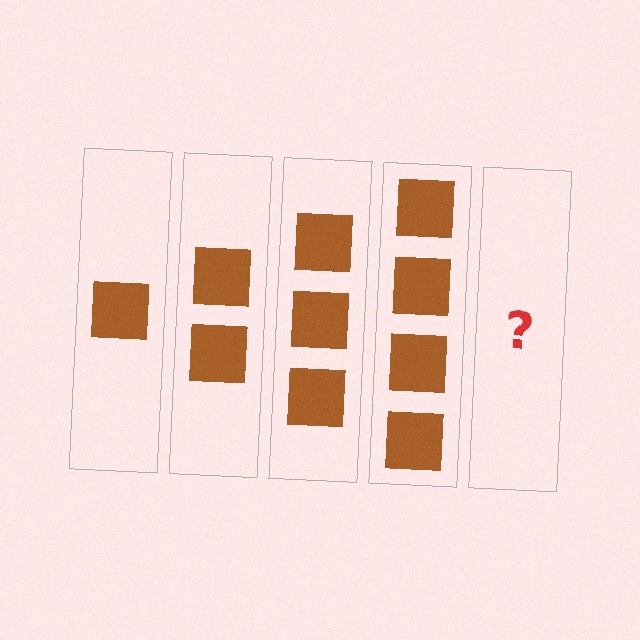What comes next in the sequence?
The next element should be 5 squares.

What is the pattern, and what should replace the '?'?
The pattern is that each step adds one more square. The '?' should be 5 squares.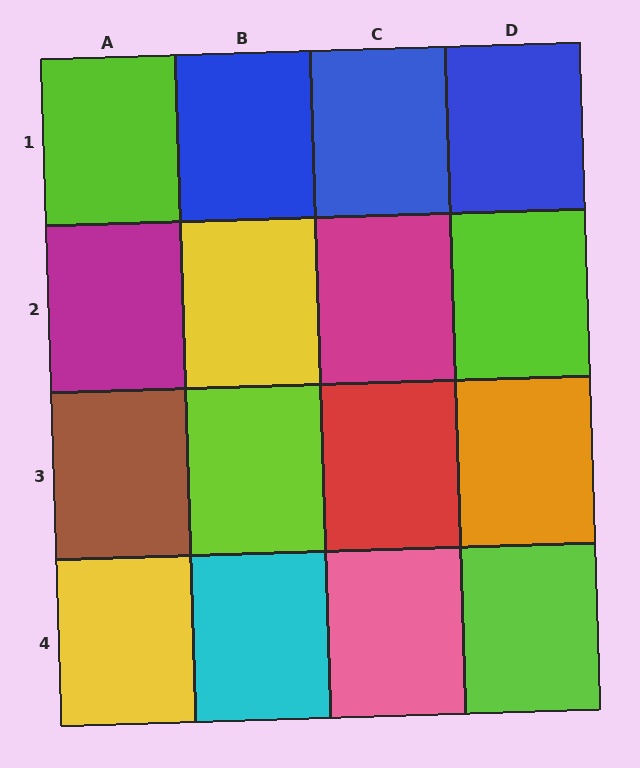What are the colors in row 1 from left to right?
Lime, blue, blue, blue.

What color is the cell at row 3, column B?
Lime.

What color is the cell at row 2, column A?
Magenta.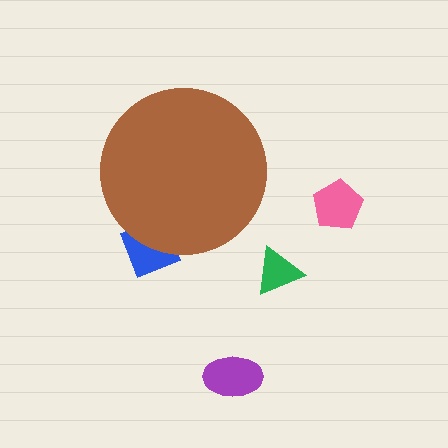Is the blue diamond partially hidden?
Yes, the blue diamond is partially hidden behind the brown circle.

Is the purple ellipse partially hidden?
No, the purple ellipse is fully visible.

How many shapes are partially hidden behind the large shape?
1 shape is partially hidden.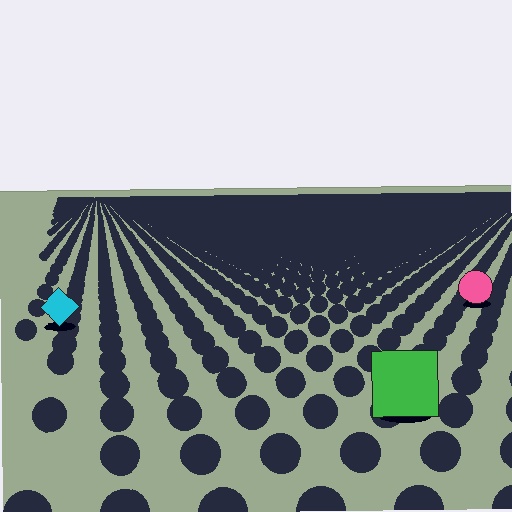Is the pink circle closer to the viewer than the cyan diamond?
No. The cyan diamond is closer — you can tell from the texture gradient: the ground texture is coarser near it.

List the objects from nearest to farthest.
From nearest to farthest: the green square, the cyan diamond, the pink circle.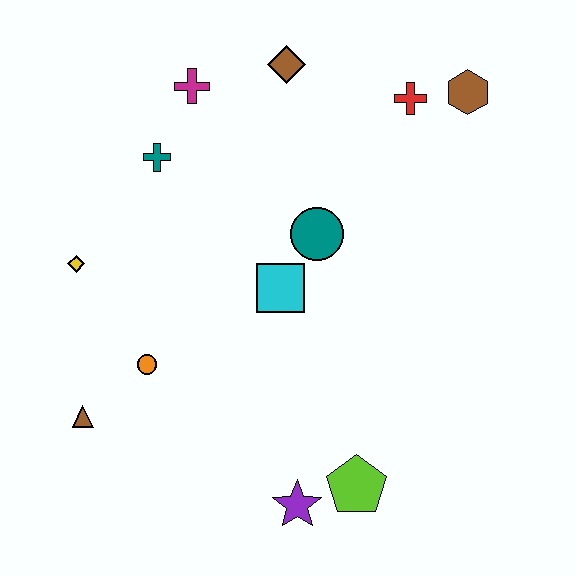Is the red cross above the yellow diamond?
Yes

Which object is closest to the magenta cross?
The teal cross is closest to the magenta cross.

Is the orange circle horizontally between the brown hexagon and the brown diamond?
No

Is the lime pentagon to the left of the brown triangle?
No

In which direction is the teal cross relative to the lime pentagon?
The teal cross is above the lime pentagon.